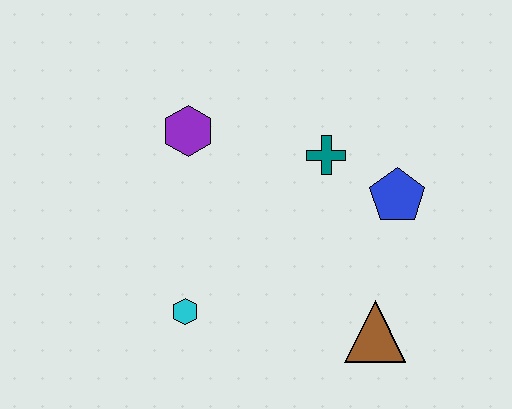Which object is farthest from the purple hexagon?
The brown triangle is farthest from the purple hexagon.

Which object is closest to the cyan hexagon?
The purple hexagon is closest to the cyan hexagon.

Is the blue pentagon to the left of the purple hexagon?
No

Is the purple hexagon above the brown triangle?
Yes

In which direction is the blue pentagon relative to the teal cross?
The blue pentagon is to the right of the teal cross.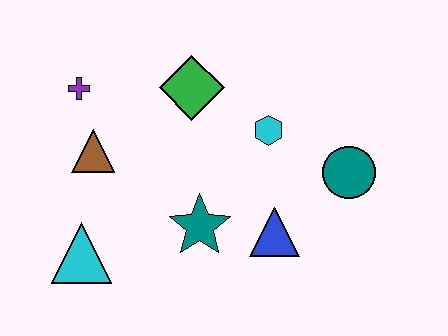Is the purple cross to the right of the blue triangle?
No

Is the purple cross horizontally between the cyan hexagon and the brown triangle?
No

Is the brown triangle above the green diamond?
No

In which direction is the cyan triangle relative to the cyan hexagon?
The cyan triangle is to the left of the cyan hexagon.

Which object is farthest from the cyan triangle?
The teal circle is farthest from the cyan triangle.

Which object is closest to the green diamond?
The cyan hexagon is closest to the green diamond.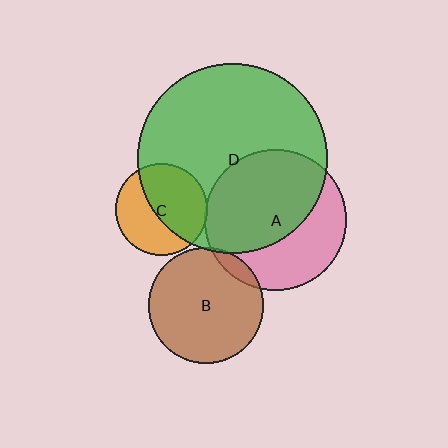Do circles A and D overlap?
Yes.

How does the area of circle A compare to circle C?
Approximately 2.4 times.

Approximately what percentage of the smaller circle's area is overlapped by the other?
Approximately 60%.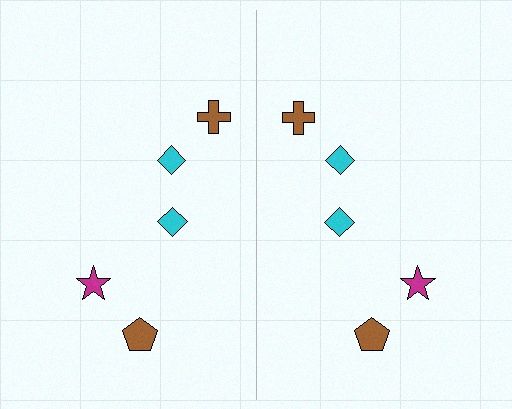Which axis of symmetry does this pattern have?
The pattern has a vertical axis of symmetry running through the center of the image.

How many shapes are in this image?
There are 10 shapes in this image.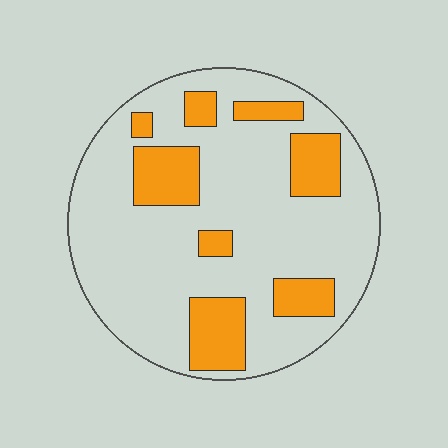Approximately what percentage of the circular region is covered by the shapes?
Approximately 25%.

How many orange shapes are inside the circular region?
8.